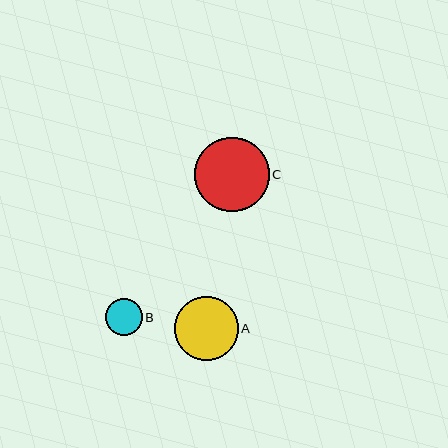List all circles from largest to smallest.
From largest to smallest: C, A, B.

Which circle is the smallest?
Circle B is the smallest with a size of approximately 37 pixels.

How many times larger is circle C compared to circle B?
Circle C is approximately 2.0 times the size of circle B.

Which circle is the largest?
Circle C is the largest with a size of approximately 74 pixels.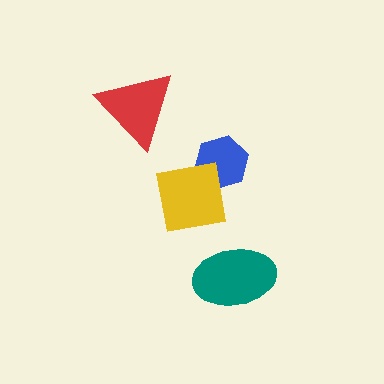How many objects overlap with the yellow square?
1 object overlaps with the yellow square.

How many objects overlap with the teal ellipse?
0 objects overlap with the teal ellipse.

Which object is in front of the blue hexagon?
The yellow square is in front of the blue hexagon.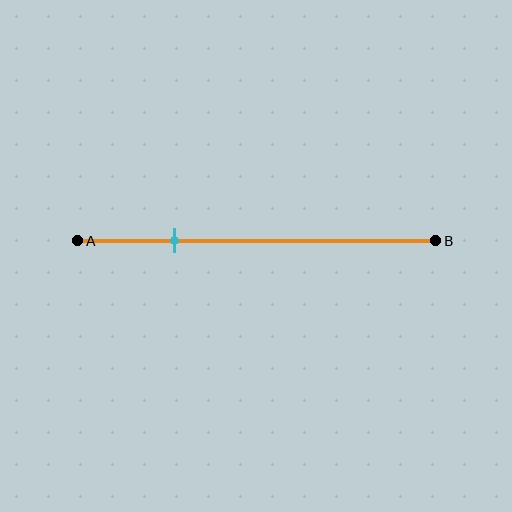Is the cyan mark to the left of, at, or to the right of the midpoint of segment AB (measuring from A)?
The cyan mark is to the left of the midpoint of segment AB.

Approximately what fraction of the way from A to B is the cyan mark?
The cyan mark is approximately 25% of the way from A to B.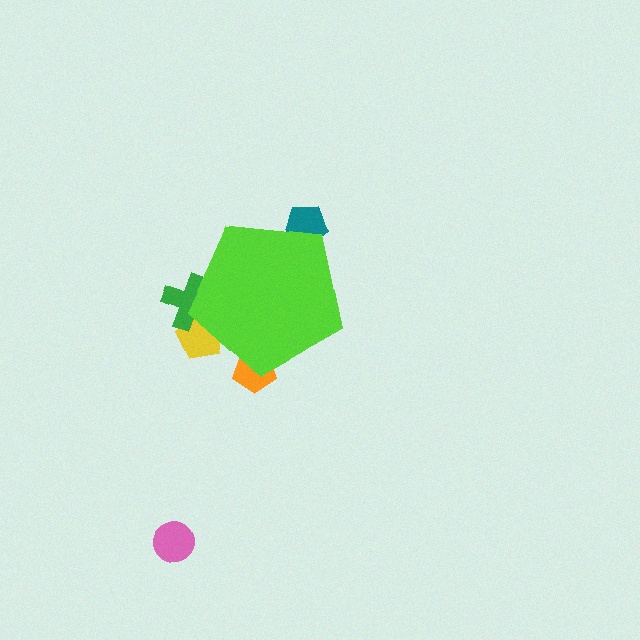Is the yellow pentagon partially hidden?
Yes, the yellow pentagon is partially hidden behind the lime pentagon.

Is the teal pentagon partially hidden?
Yes, the teal pentagon is partially hidden behind the lime pentagon.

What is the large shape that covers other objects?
A lime pentagon.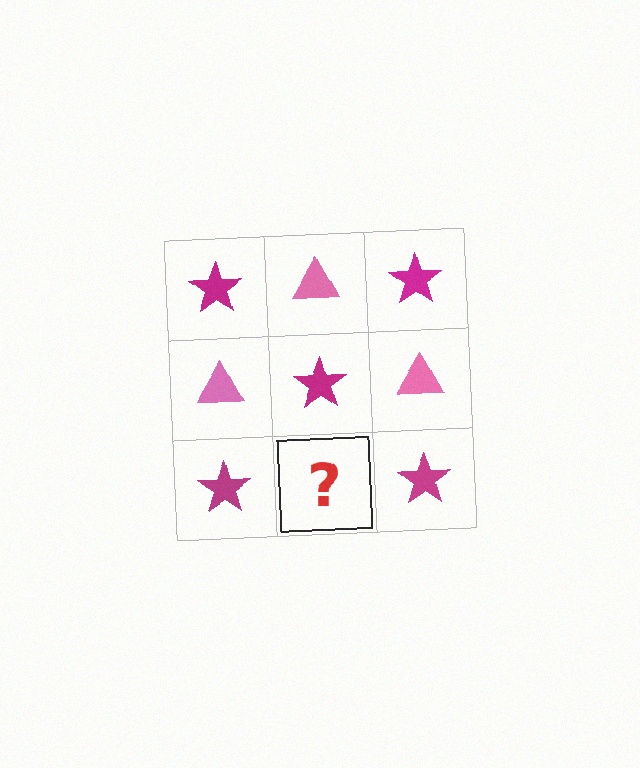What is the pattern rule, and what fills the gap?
The rule is that it alternates magenta star and pink triangle in a checkerboard pattern. The gap should be filled with a pink triangle.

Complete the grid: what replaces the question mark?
The question mark should be replaced with a pink triangle.